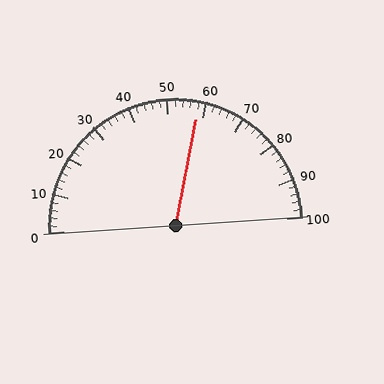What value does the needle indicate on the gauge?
The needle indicates approximately 58.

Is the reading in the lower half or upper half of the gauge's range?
The reading is in the upper half of the range (0 to 100).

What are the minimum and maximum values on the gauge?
The gauge ranges from 0 to 100.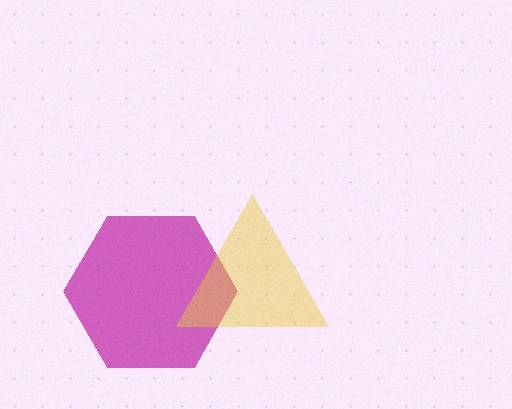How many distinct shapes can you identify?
There are 2 distinct shapes: a magenta hexagon, a yellow triangle.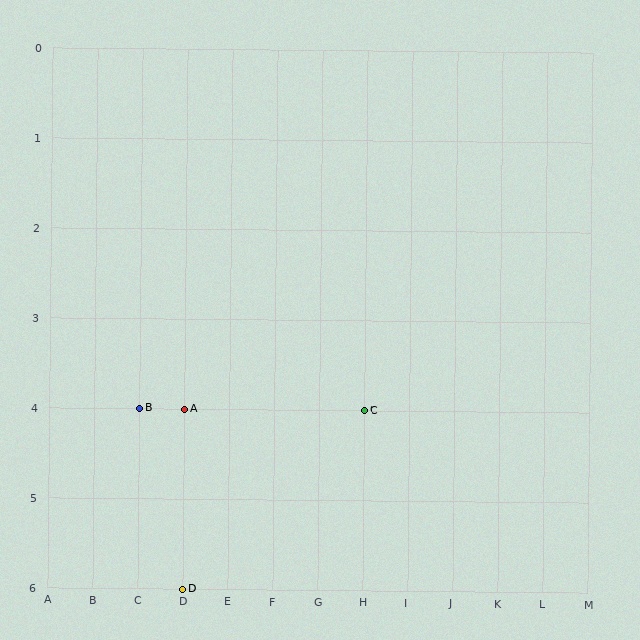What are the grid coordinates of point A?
Point A is at grid coordinates (D, 4).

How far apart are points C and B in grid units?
Points C and B are 5 columns apart.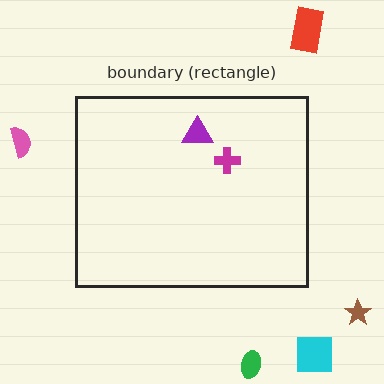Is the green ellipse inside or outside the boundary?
Outside.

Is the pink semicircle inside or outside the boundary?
Outside.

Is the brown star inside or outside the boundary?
Outside.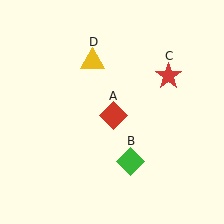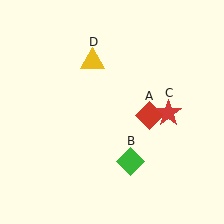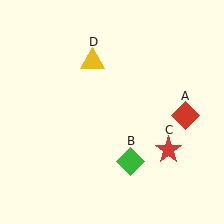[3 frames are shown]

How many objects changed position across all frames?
2 objects changed position: red diamond (object A), red star (object C).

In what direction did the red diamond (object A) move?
The red diamond (object A) moved right.